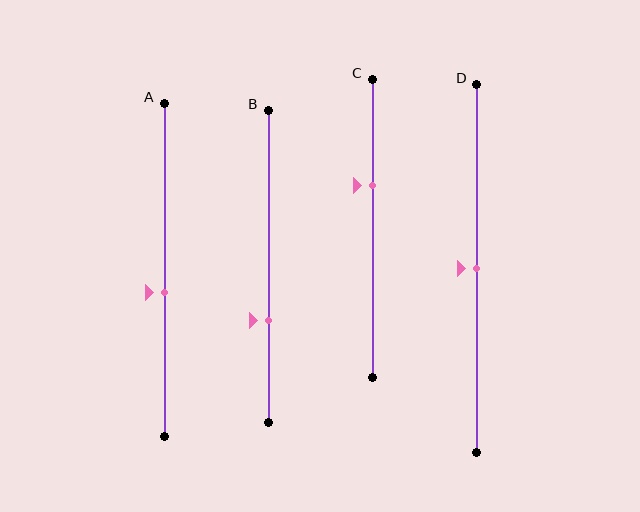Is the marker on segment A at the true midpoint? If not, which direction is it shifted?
No, the marker on segment A is shifted downward by about 7% of the segment length.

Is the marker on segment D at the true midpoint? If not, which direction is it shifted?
Yes, the marker on segment D is at the true midpoint.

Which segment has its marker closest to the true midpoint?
Segment D has its marker closest to the true midpoint.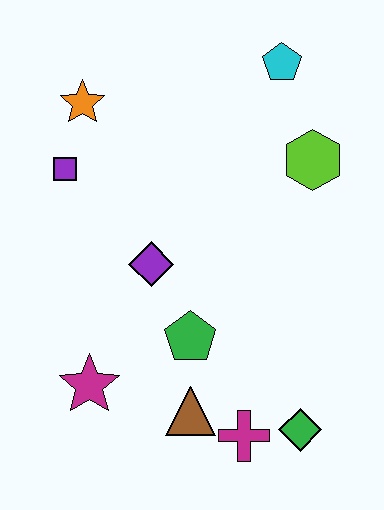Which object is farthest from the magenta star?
The cyan pentagon is farthest from the magenta star.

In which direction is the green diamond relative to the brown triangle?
The green diamond is to the right of the brown triangle.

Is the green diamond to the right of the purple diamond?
Yes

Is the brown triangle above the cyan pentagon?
No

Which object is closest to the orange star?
The purple square is closest to the orange star.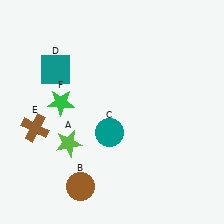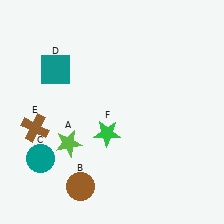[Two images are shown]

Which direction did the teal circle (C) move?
The teal circle (C) moved left.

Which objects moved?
The objects that moved are: the teal circle (C), the green star (F).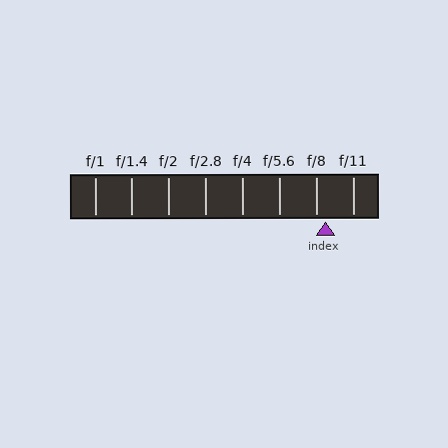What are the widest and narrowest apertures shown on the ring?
The widest aperture shown is f/1 and the narrowest is f/11.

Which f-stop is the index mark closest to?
The index mark is closest to f/8.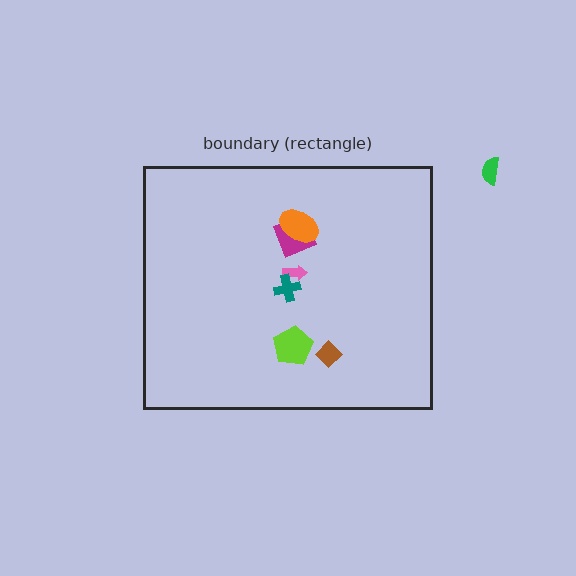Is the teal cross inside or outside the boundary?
Inside.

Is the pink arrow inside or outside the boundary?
Inside.